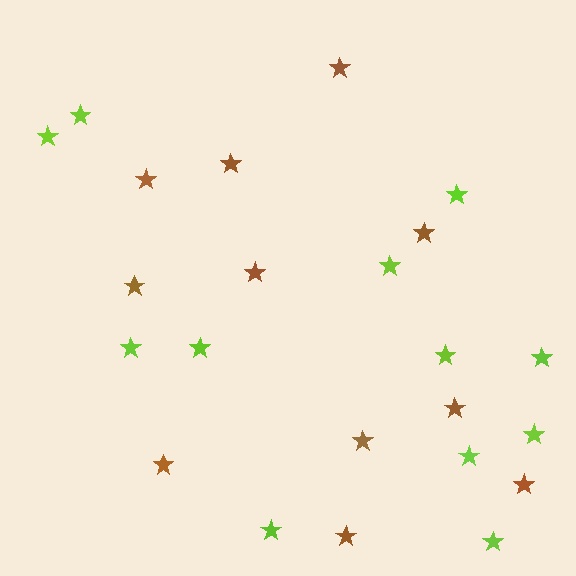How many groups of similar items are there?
There are 2 groups: one group of brown stars (11) and one group of lime stars (12).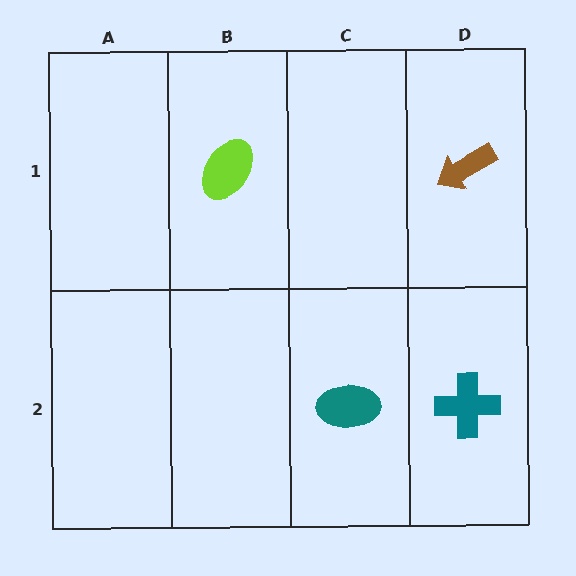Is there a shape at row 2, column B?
No, that cell is empty.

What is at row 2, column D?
A teal cross.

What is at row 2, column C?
A teal ellipse.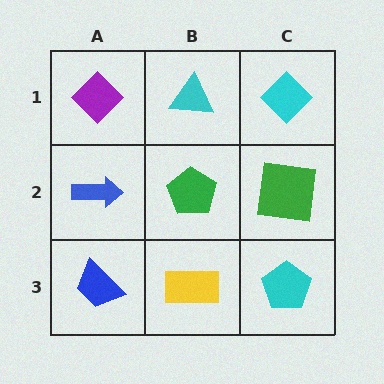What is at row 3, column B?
A yellow rectangle.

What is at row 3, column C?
A cyan pentagon.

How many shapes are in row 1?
3 shapes.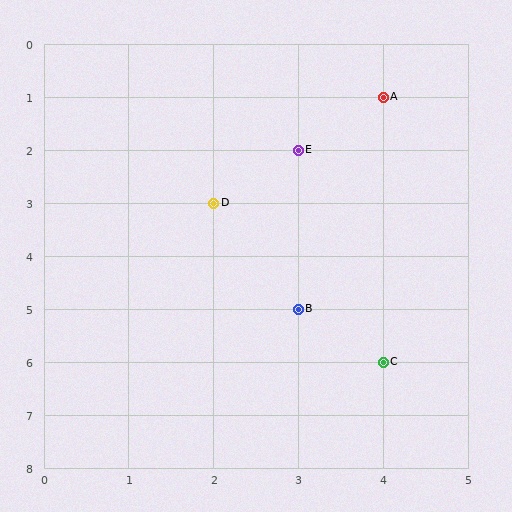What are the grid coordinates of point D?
Point D is at grid coordinates (2, 3).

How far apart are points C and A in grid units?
Points C and A are 5 rows apart.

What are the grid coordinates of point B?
Point B is at grid coordinates (3, 5).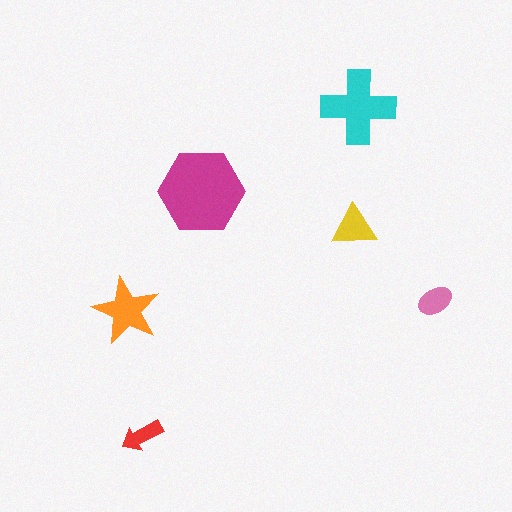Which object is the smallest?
The red arrow.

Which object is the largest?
The magenta hexagon.